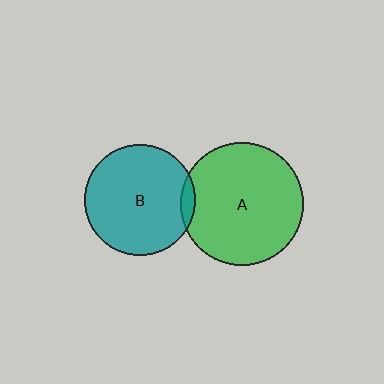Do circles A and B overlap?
Yes.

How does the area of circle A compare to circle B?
Approximately 1.2 times.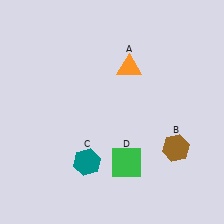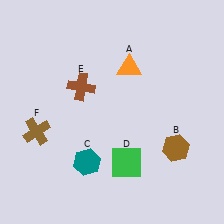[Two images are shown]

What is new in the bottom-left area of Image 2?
A brown cross (F) was added in the bottom-left area of Image 2.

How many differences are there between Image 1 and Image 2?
There are 2 differences between the two images.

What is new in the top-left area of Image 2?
A brown cross (E) was added in the top-left area of Image 2.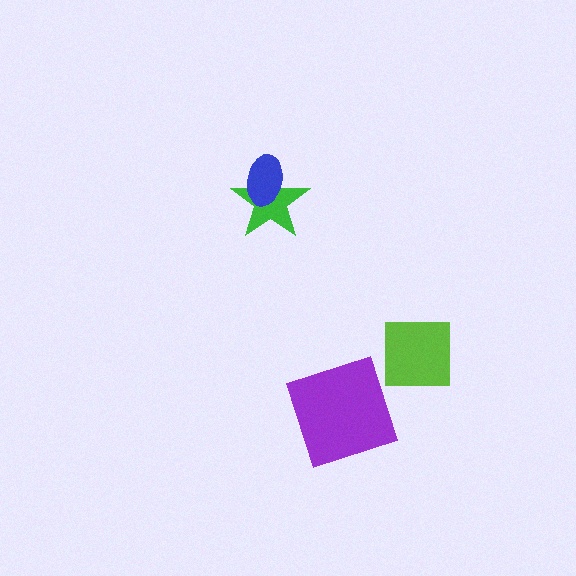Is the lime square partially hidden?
No, no other shape covers it.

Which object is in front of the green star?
The blue ellipse is in front of the green star.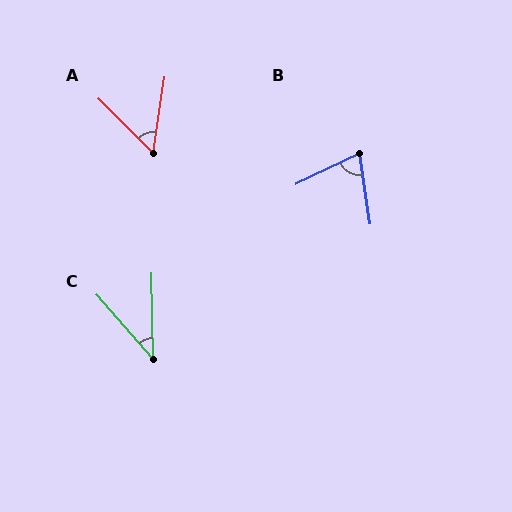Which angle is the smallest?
C, at approximately 40 degrees.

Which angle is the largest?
B, at approximately 73 degrees.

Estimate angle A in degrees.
Approximately 53 degrees.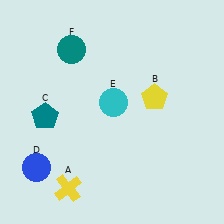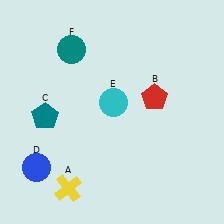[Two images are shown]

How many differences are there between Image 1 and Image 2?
There is 1 difference between the two images.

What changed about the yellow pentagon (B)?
In Image 1, B is yellow. In Image 2, it changed to red.